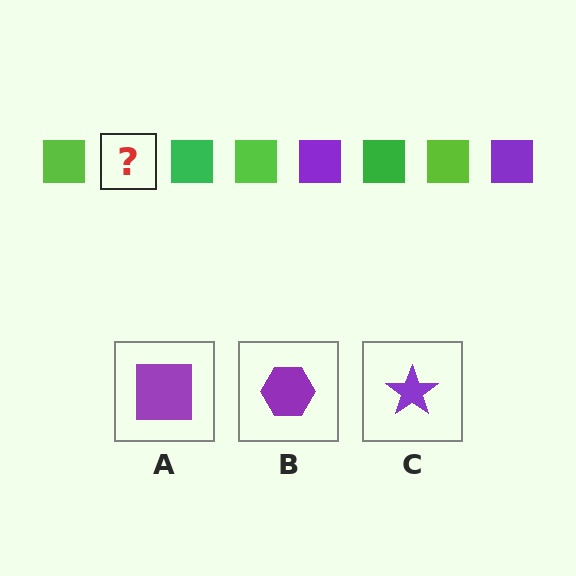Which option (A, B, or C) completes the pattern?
A.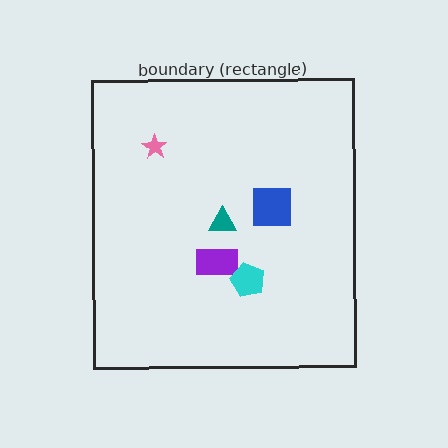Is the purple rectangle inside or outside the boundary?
Inside.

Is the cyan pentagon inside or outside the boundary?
Inside.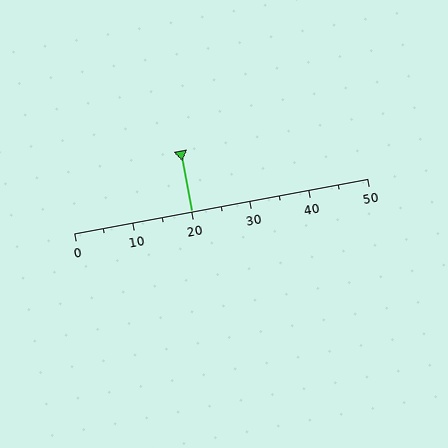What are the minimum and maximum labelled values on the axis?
The axis runs from 0 to 50.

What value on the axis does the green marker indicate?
The marker indicates approximately 20.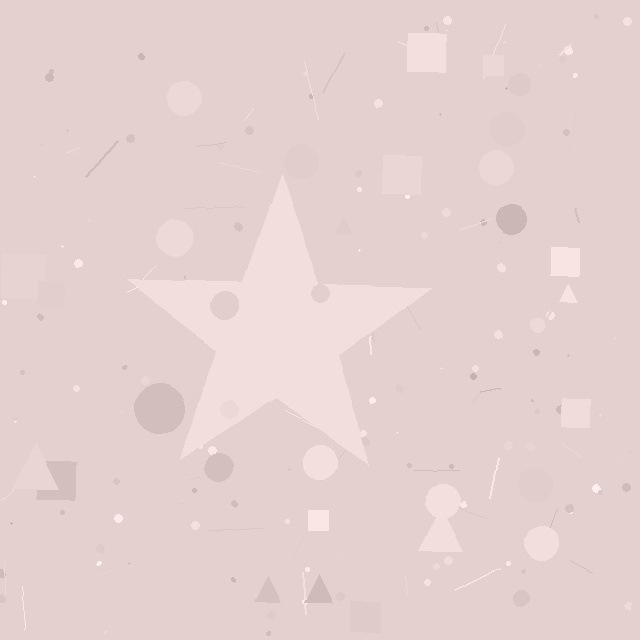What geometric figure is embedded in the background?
A star is embedded in the background.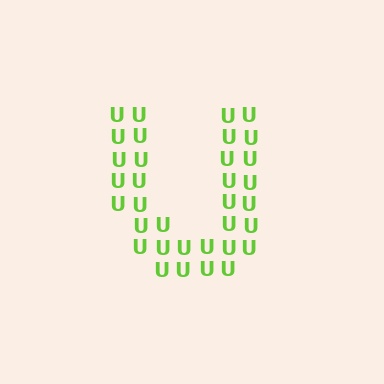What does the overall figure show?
The overall figure shows the letter U.